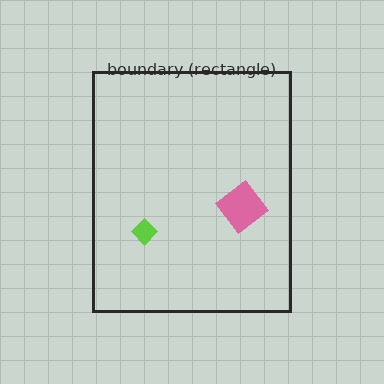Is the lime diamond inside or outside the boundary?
Inside.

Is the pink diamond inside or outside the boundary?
Inside.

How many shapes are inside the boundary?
2 inside, 0 outside.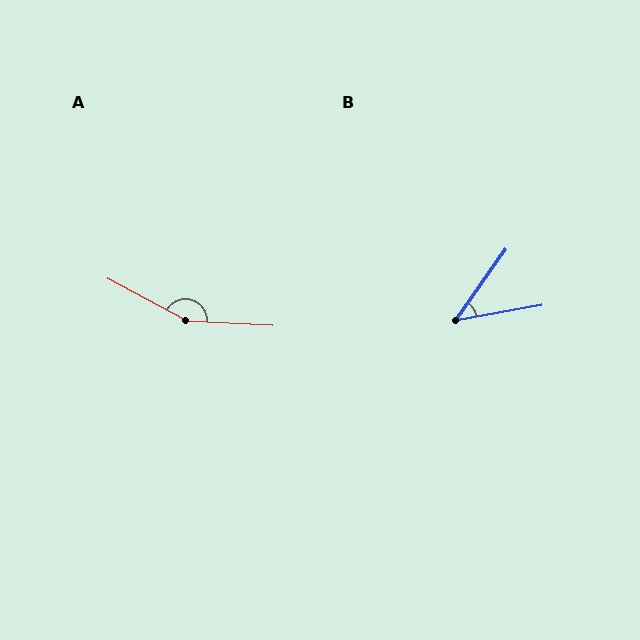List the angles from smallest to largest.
B (44°), A (155°).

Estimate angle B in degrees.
Approximately 44 degrees.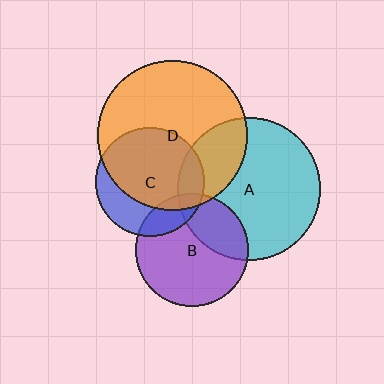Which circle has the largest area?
Circle D (orange).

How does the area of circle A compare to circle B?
Approximately 1.6 times.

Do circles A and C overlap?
Yes.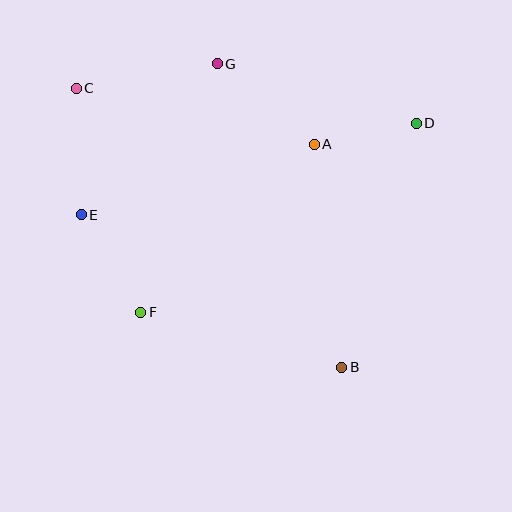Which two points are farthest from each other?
Points B and C are farthest from each other.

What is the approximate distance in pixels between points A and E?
The distance between A and E is approximately 243 pixels.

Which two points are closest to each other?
Points A and D are closest to each other.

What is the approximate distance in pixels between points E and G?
The distance between E and G is approximately 203 pixels.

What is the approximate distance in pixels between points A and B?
The distance between A and B is approximately 225 pixels.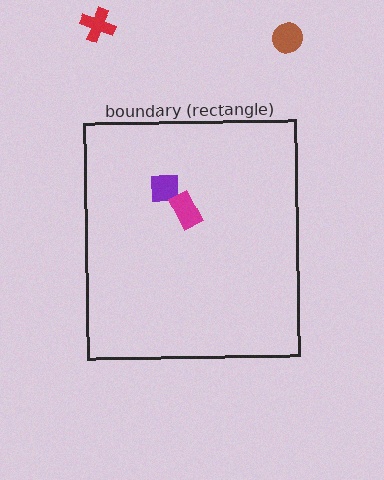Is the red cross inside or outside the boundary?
Outside.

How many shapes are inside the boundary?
2 inside, 2 outside.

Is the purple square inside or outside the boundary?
Inside.